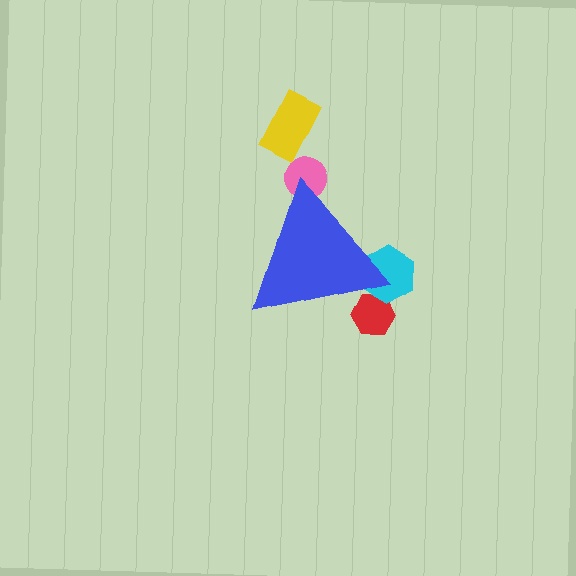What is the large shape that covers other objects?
A blue triangle.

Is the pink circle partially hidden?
Yes, the pink circle is partially hidden behind the blue triangle.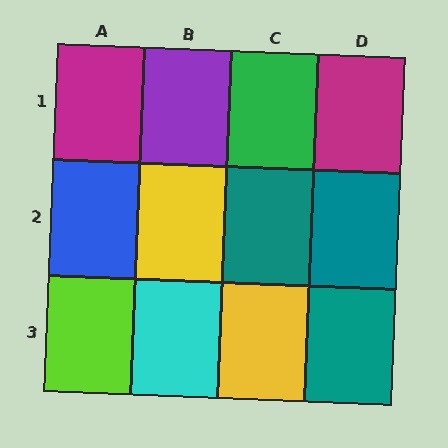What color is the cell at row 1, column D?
Magenta.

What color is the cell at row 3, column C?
Yellow.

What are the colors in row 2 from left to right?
Blue, yellow, teal, teal.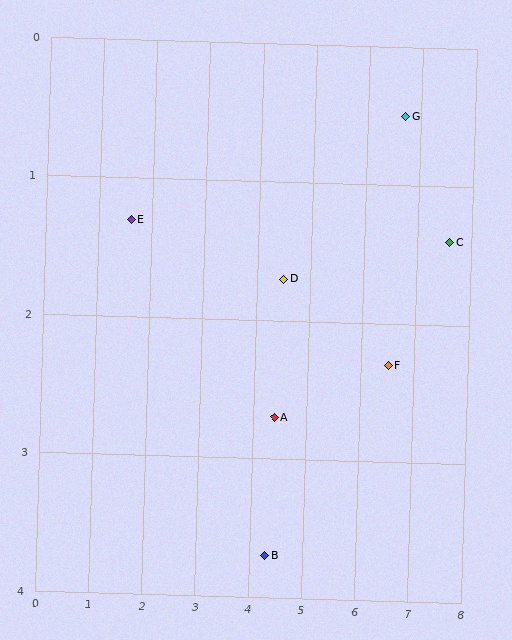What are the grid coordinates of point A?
Point A is at approximately (4.4, 2.7).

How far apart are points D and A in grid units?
Points D and A are about 1.0 grid units apart.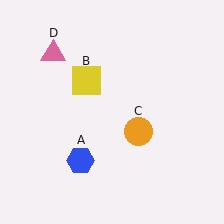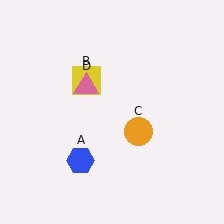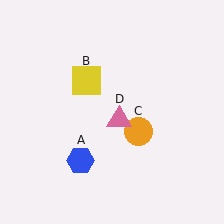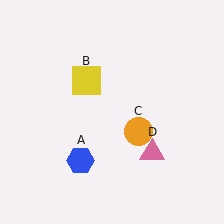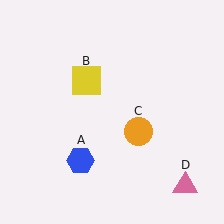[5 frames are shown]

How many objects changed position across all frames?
1 object changed position: pink triangle (object D).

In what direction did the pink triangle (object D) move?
The pink triangle (object D) moved down and to the right.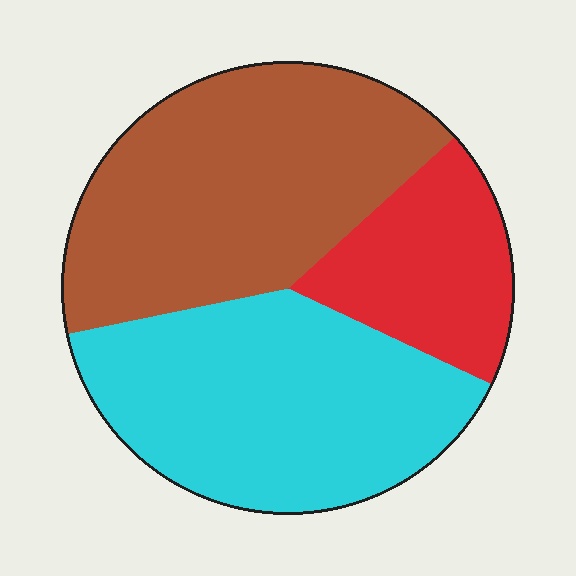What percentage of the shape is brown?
Brown covers about 40% of the shape.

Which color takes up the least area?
Red, at roughly 20%.